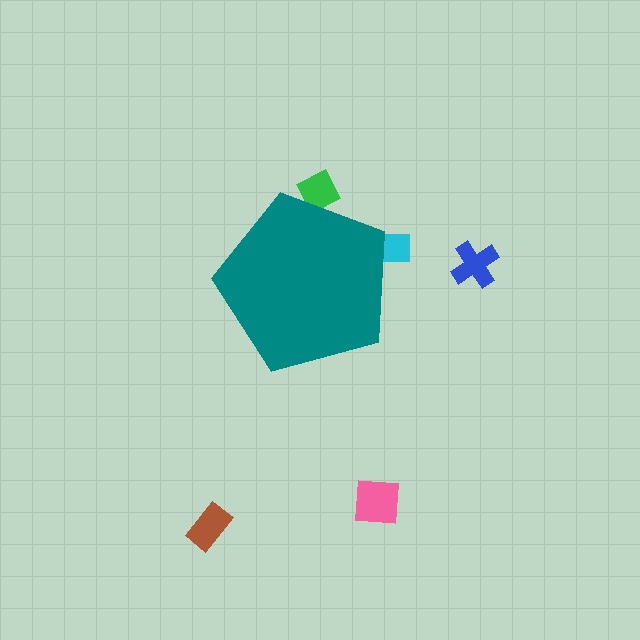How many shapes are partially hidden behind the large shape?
2 shapes are partially hidden.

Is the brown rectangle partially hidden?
No, the brown rectangle is fully visible.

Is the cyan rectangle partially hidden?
Yes, the cyan rectangle is partially hidden behind the teal pentagon.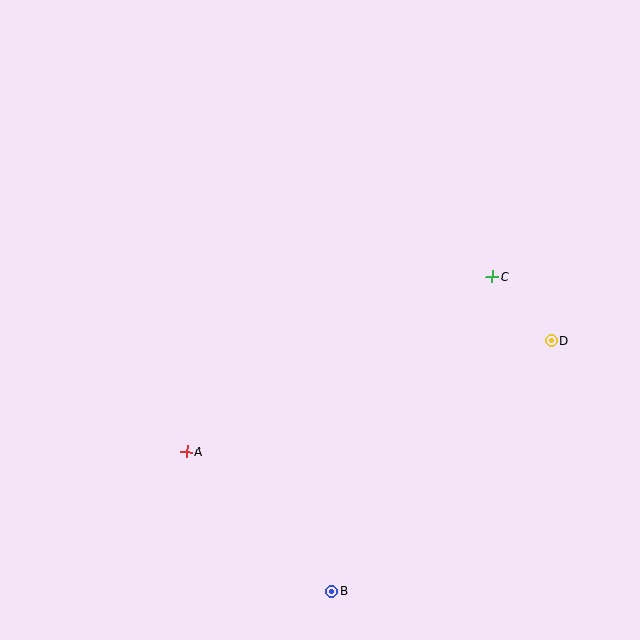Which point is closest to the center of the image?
Point C at (492, 277) is closest to the center.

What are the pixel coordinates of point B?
Point B is at (331, 592).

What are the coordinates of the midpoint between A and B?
The midpoint between A and B is at (259, 522).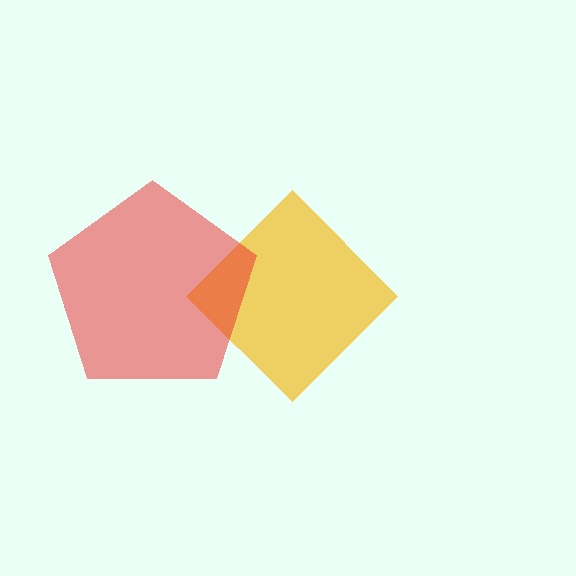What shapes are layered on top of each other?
The layered shapes are: a yellow diamond, a red pentagon.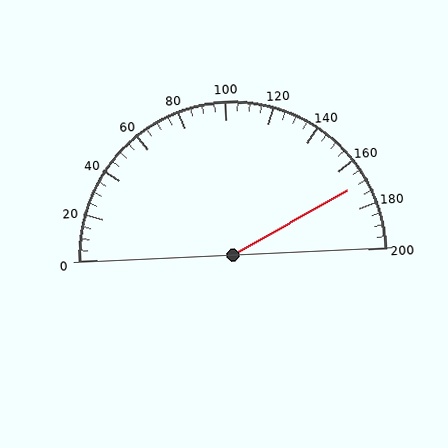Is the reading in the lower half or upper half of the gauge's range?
The reading is in the upper half of the range (0 to 200).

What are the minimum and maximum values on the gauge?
The gauge ranges from 0 to 200.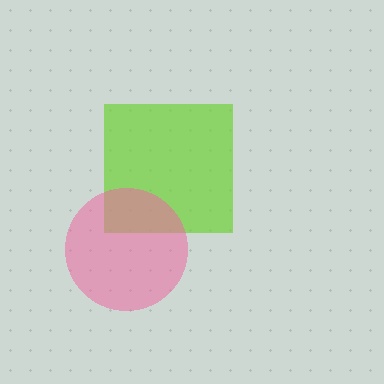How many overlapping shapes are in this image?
There are 2 overlapping shapes in the image.